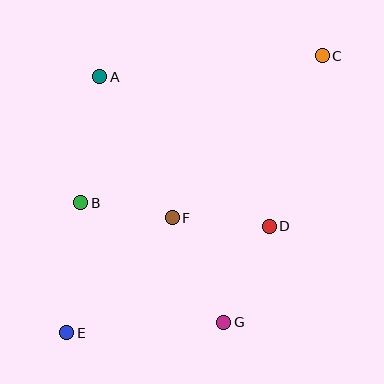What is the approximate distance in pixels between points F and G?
The distance between F and G is approximately 116 pixels.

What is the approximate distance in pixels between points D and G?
The distance between D and G is approximately 106 pixels.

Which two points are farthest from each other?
Points C and E are farthest from each other.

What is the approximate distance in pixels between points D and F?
The distance between D and F is approximately 97 pixels.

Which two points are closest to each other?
Points B and F are closest to each other.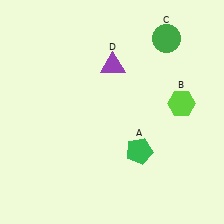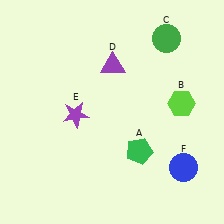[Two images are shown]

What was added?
A purple star (E), a blue circle (F) were added in Image 2.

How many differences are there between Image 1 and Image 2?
There are 2 differences between the two images.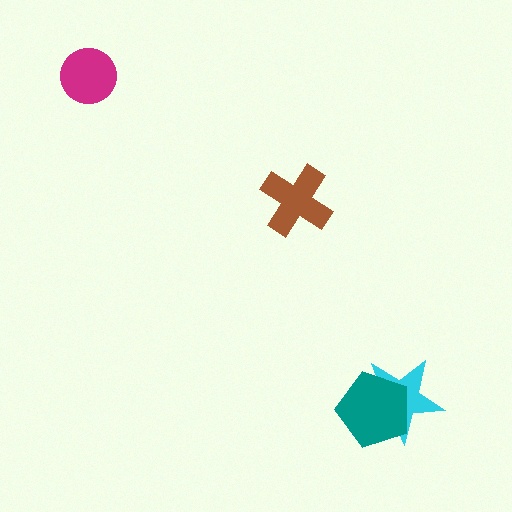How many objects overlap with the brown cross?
0 objects overlap with the brown cross.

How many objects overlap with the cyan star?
1 object overlaps with the cyan star.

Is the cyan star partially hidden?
Yes, it is partially covered by another shape.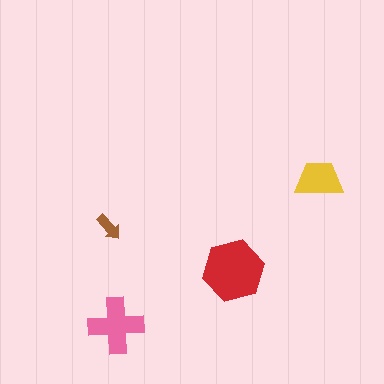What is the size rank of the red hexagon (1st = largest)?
1st.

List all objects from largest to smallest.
The red hexagon, the pink cross, the yellow trapezoid, the brown arrow.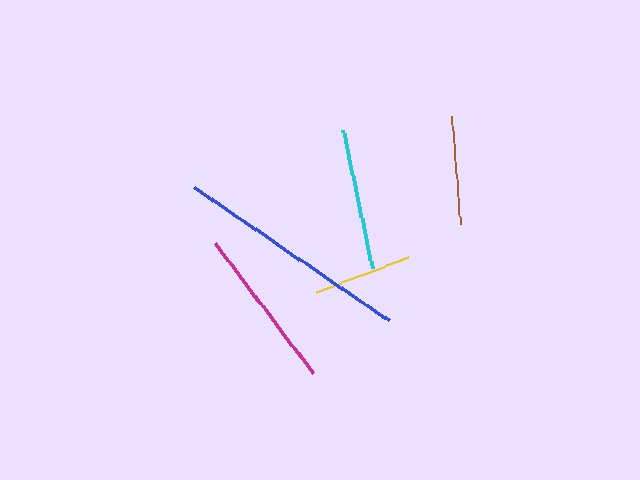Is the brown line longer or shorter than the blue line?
The blue line is longer than the brown line.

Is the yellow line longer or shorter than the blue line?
The blue line is longer than the yellow line.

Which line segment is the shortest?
The yellow line is the shortest at approximately 98 pixels.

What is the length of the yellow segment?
The yellow segment is approximately 98 pixels long.